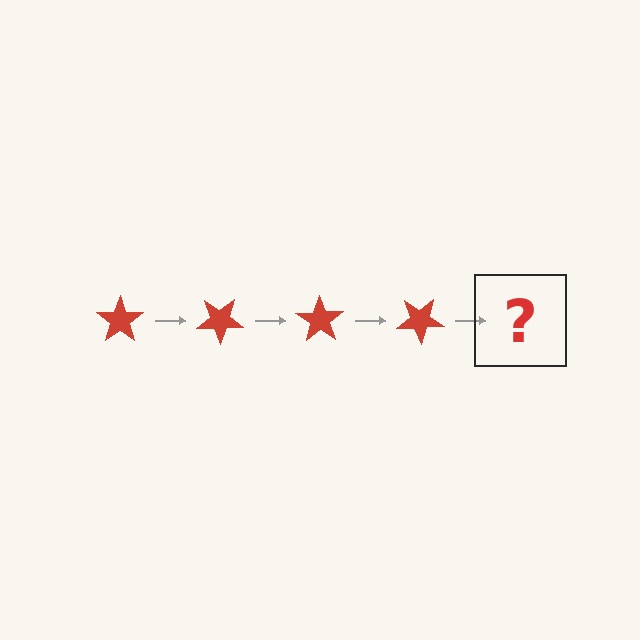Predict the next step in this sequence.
The next step is a red star rotated 140 degrees.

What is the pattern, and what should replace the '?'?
The pattern is that the star rotates 35 degrees each step. The '?' should be a red star rotated 140 degrees.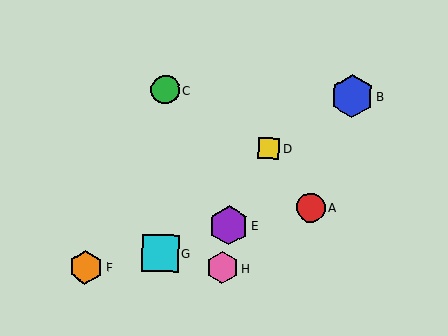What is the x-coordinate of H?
Object H is at x≈222.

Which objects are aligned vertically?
Objects C, G are aligned vertically.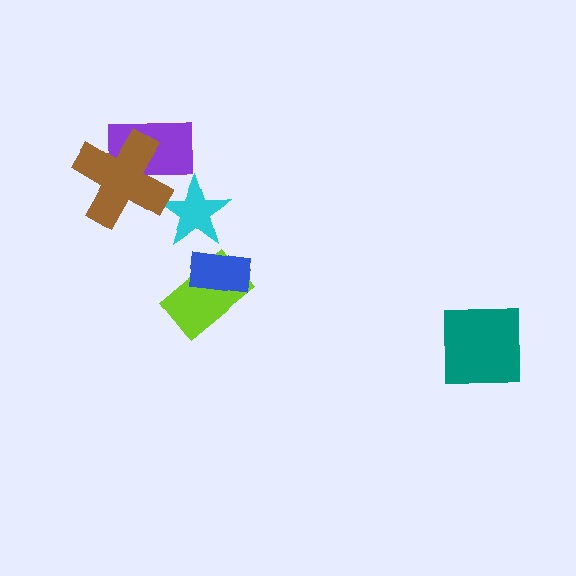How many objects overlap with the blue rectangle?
1 object overlaps with the blue rectangle.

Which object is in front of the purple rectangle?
The brown cross is in front of the purple rectangle.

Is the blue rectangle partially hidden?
No, no other shape covers it.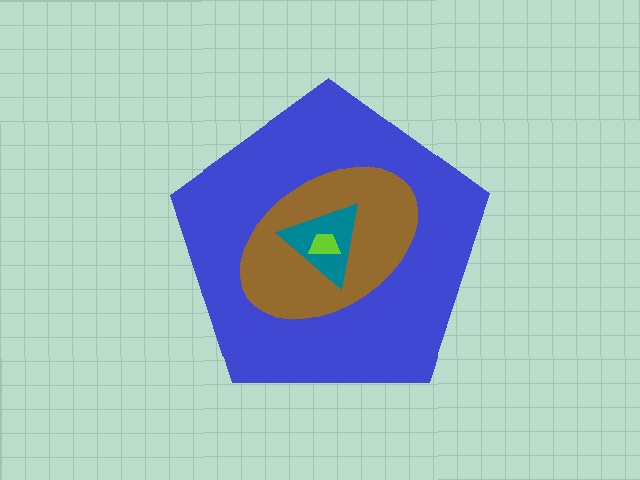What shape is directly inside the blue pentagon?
The brown ellipse.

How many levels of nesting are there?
4.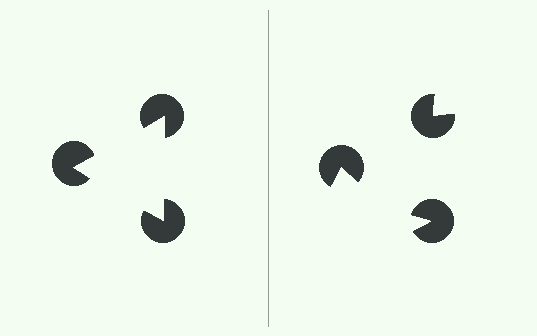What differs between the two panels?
The pac-man discs are positioned identically on both sides; only the wedge orientations differ. On the left they align to a triangle; on the right they are misaligned.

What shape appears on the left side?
An illusory triangle.